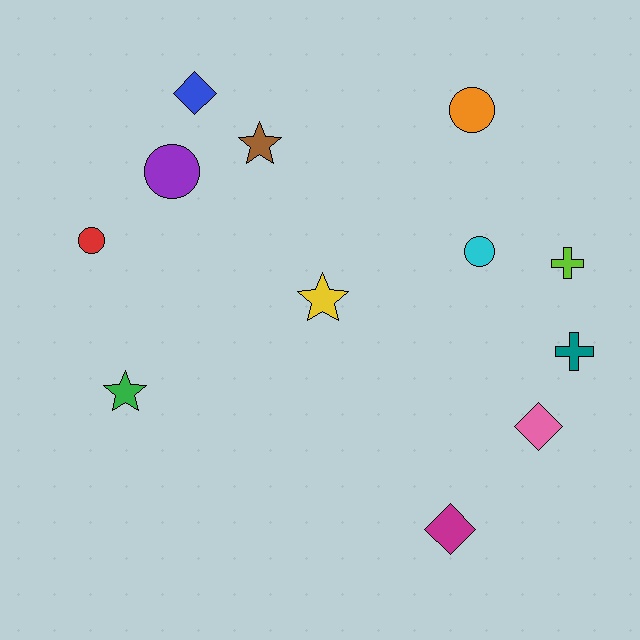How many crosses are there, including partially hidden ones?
There are 2 crosses.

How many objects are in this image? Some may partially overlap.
There are 12 objects.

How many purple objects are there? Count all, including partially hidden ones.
There is 1 purple object.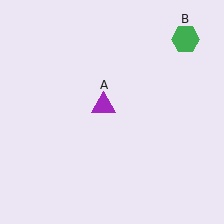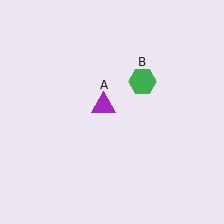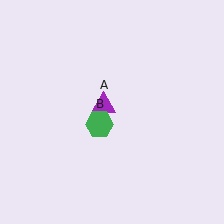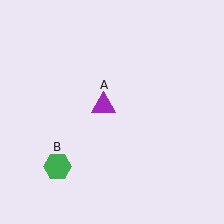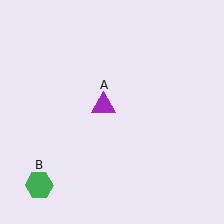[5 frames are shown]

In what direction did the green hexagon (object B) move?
The green hexagon (object B) moved down and to the left.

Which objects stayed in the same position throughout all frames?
Purple triangle (object A) remained stationary.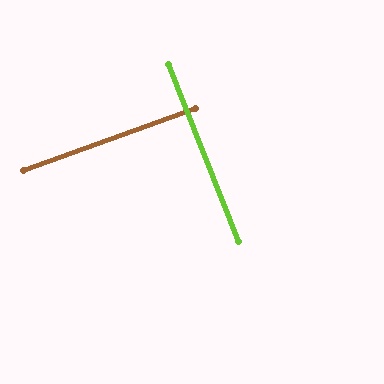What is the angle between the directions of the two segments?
Approximately 88 degrees.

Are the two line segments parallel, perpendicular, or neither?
Perpendicular — they meet at approximately 88°.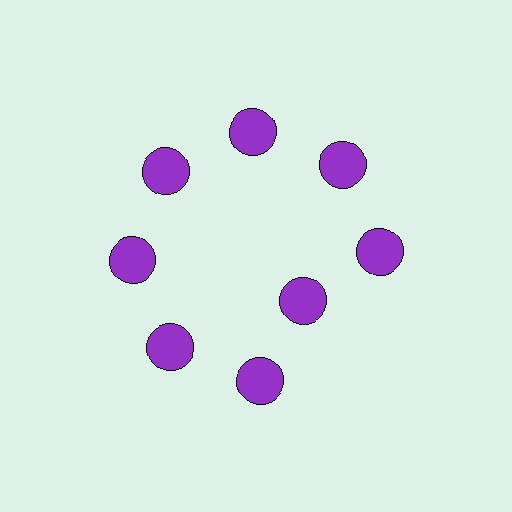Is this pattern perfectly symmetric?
No. The 8 purple circles are arranged in a ring, but one element near the 4 o'clock position is pulled inward toward the center, breaking the 8-fold rotational symmetry.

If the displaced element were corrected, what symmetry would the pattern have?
It would have 8-fold rotational symmetry — the pattern would map onto itself every 45 degrees.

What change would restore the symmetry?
The symmetry would be restored by moving it outward, back onto the ring so that all 8 circles sit at equal angles and equal distance from the center.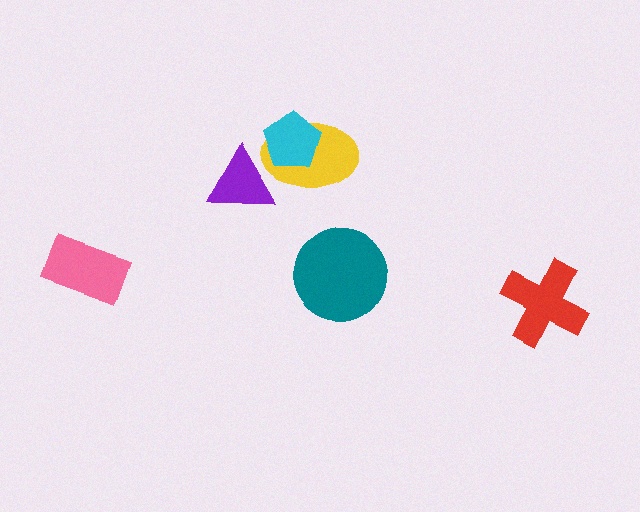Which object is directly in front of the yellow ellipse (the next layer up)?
The cyan pentagon is directly in front of the yellow ellipse.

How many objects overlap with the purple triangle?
1 object overlaps with the purple triangle.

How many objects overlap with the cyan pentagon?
1 object overlaps with the cyan pentagon.